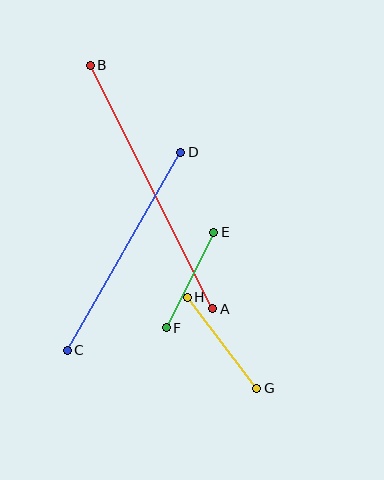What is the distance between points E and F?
The distance is approximately 107 pixels.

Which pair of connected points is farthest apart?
Points A and B are farthest apart.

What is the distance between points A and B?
The distance is approximately 272 pixels.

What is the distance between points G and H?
The distance is approximately 114 pixels.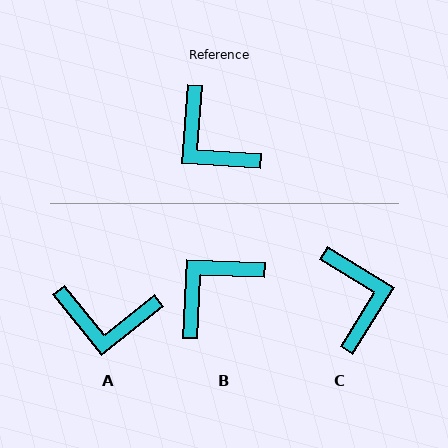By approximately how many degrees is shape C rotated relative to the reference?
Approximately 152 degrees counter-clockwise.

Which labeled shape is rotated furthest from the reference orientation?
C, about 152 degrees away.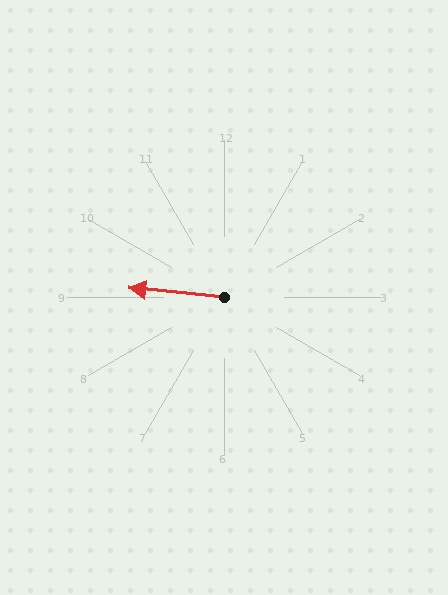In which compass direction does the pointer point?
West.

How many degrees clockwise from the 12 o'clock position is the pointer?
Approximately 276 degrees.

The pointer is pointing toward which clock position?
Roughly 9 o'clock.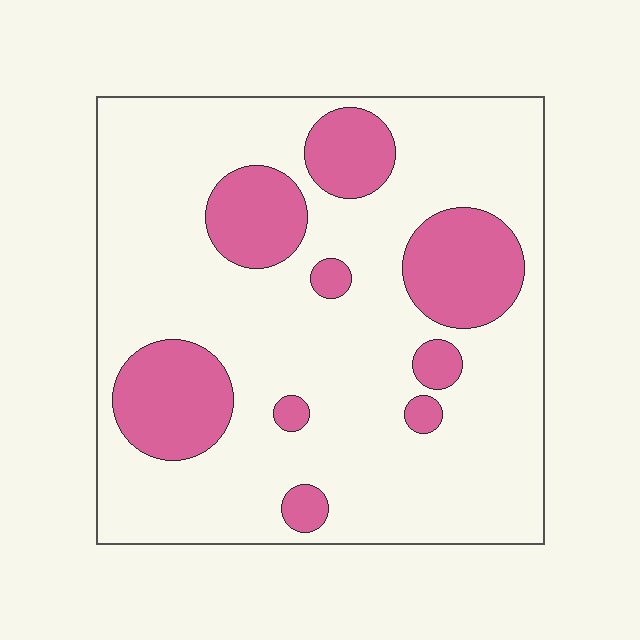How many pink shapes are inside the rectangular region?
9.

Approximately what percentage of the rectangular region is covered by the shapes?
Approximately 25%.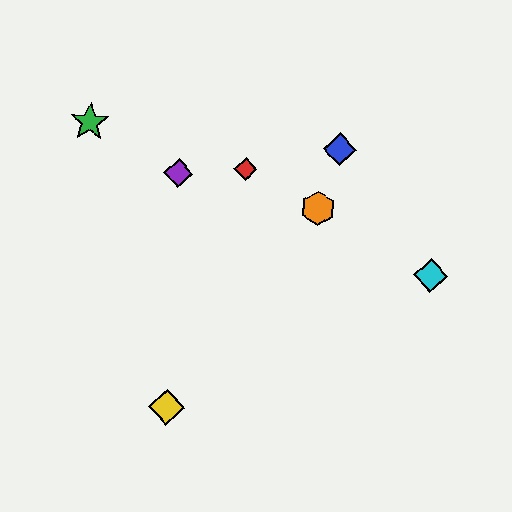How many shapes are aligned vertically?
2 shapes (the yellow diamond, the purple diamond) are aligned vertically.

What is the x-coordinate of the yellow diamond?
The yellow diamond is at x≈166.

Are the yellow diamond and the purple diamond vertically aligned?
Yes, both are at x≈166.